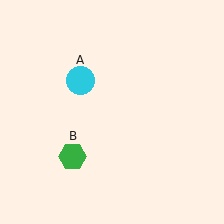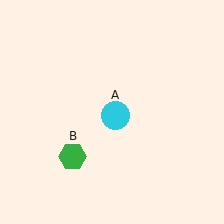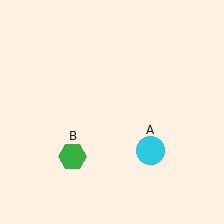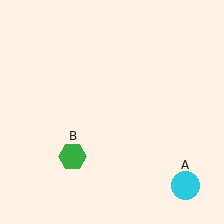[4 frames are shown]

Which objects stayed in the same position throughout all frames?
Green hexagon (object B) remained stationary.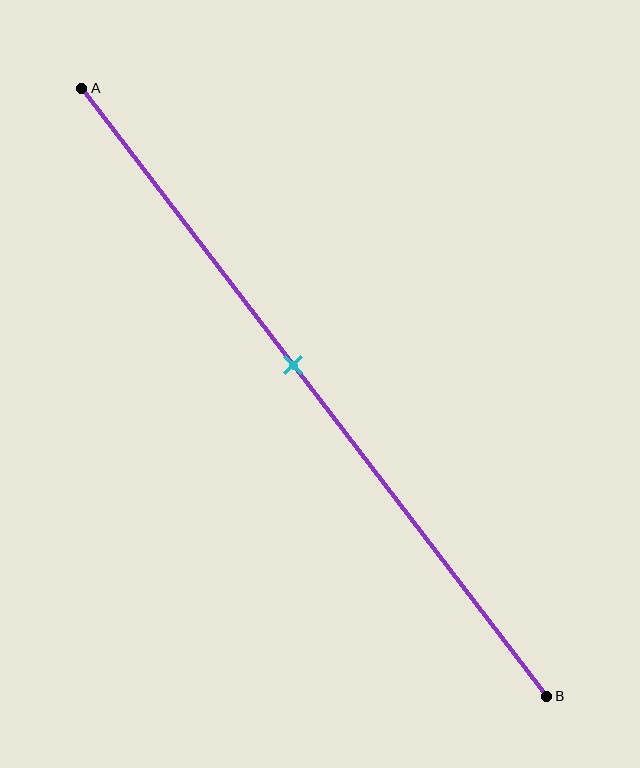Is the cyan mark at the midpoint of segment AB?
No, the mark is at about 45% from A, not at the 50% midpoint.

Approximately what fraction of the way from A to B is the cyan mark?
The cyan mark is approximately 45% of the way from A to B.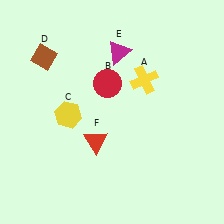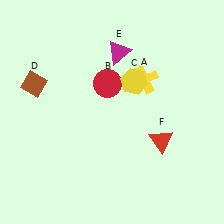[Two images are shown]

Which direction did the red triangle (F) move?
The red triangle (F) moved right.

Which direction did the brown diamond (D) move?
The brown diamond (D) moved down.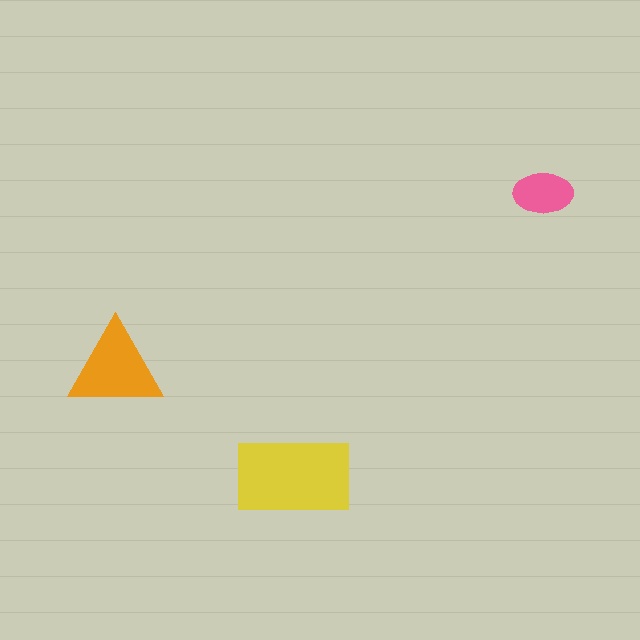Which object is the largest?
The yellow rectangle.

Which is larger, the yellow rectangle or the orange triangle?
The yellow rectangle.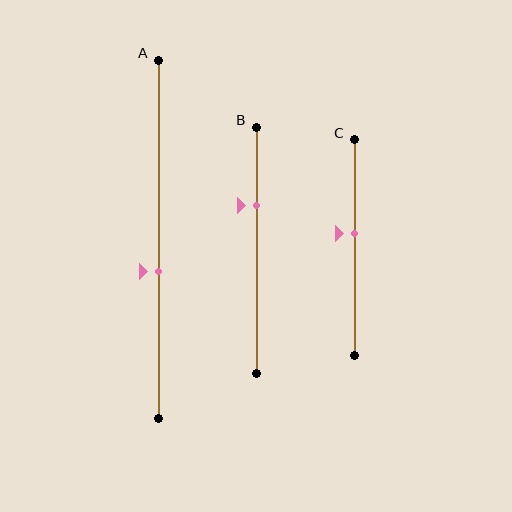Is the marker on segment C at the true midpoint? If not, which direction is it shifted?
No, the marker on segment C is shifted upward by about 7% of the segment length.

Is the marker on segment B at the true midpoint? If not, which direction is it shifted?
No, the marker on segment B is shifted upward by about 18% of the segment length.